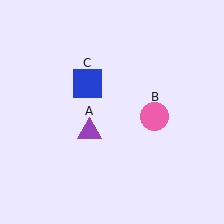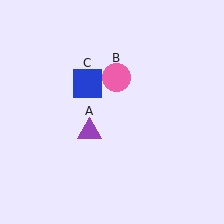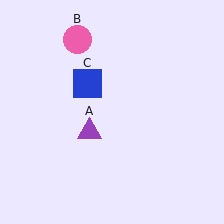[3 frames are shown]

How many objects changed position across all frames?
1 object changed position: pink circle (object B).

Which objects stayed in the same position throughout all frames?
Purple triangle (object A) and blue square (object C) remained stationary.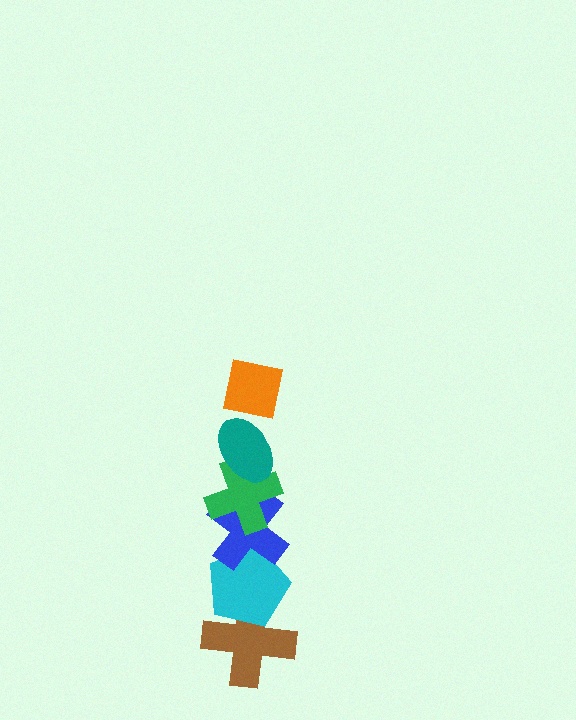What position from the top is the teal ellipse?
The teal ellipse is 2nd from the top.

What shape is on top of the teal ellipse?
The orange square is on top of the teal ellipse.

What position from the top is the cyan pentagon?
The cyan pentagon is 5th from the top.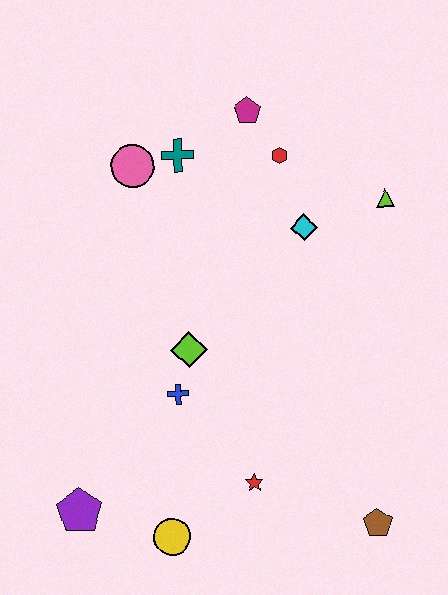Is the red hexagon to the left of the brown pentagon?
Yes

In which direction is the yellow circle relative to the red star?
The yellow circle is to the left of the red star.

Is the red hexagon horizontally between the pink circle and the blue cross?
No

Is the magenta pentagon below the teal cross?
No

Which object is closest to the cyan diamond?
The red hexagon is closest to the cyan diamond.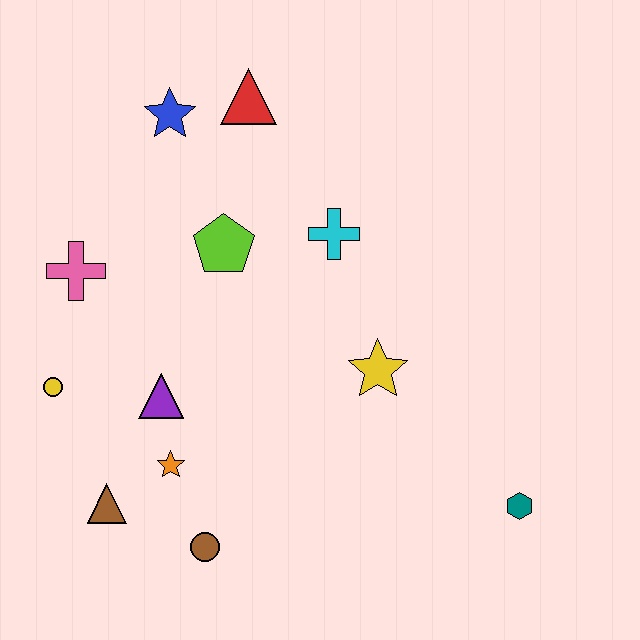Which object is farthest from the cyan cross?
The brown triangle is farthest from the cyan cross.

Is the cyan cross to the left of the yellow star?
Yes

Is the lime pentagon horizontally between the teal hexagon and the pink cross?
Yes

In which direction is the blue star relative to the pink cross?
The blue star is above the pink cross.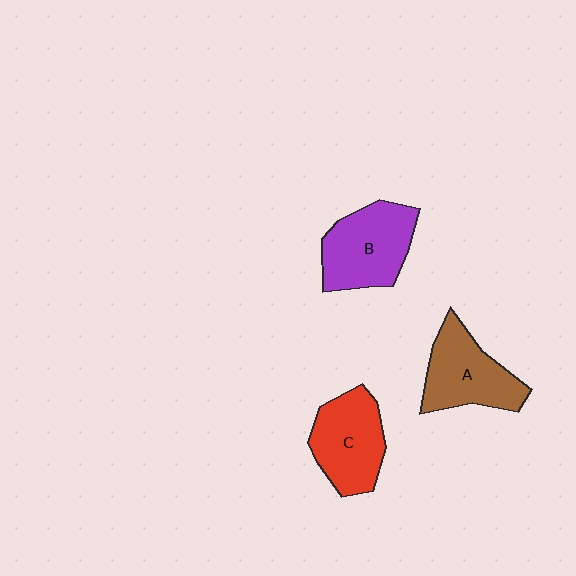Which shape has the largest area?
Shape B (purple).